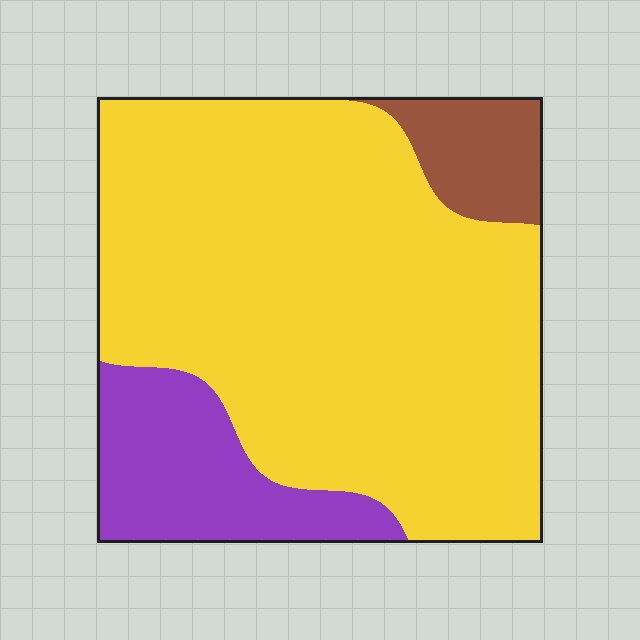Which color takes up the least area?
Brown, at roughly 10%.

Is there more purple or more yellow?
Yellow.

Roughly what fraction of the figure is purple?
Purple takes up about one sixth (1/6) of the figure.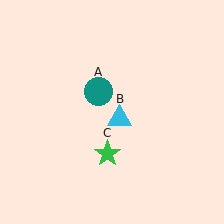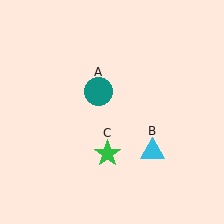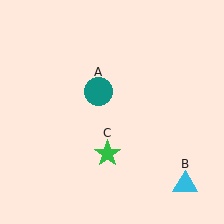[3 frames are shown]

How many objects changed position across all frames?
1 object changed position: cyan triangle (object B).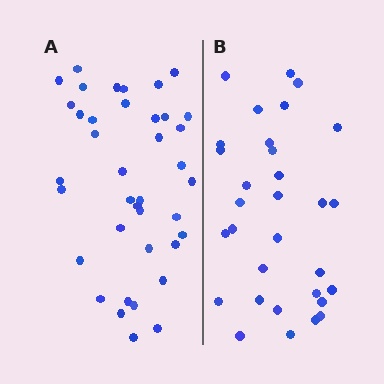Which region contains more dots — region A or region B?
Region A (the left region) has more dots.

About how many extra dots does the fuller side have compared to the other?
Region A has roughly 8 or so more dots than region B.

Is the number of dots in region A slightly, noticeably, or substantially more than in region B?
Region A has noticeably more, but not dramatically so. The ratio is roughly 1.3 to 1.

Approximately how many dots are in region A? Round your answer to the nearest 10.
About 40 dots. (The exact count is 39, which rounds to 40.)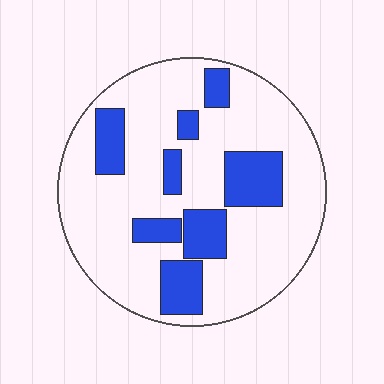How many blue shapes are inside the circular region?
8.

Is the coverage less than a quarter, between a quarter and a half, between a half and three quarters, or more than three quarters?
Less than a quarter.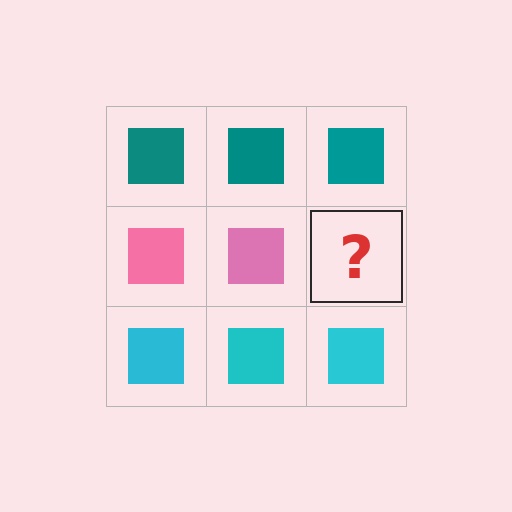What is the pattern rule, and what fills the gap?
The rule is that each row has a consistent color. The gap should be filled with a pink square.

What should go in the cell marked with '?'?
The missing cell should contain a pink square.